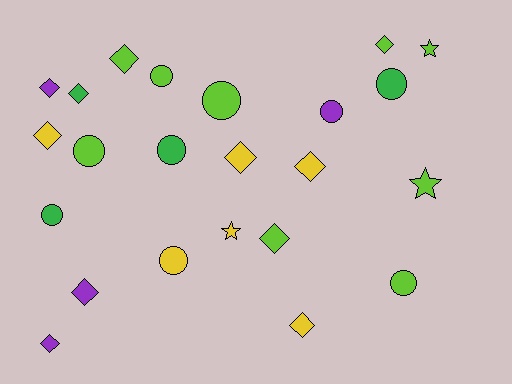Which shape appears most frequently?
Diamond, with 11 objects.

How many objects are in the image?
There are 23 objects.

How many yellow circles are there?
There is 1 yellow circle.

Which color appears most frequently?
Lime, with 9 objects.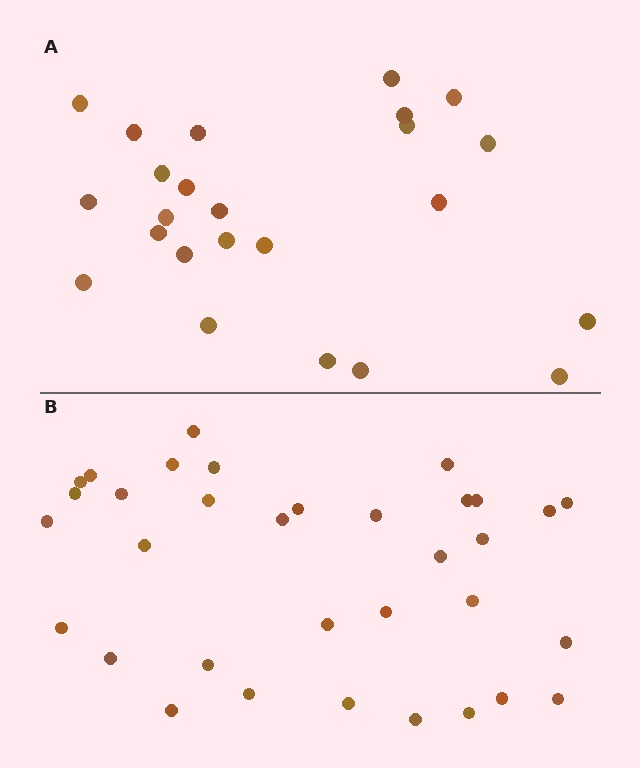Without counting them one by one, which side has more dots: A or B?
Region B (the bottom region) has more dots.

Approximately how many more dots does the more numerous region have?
Region B has roughly 10 or so more dots than region A.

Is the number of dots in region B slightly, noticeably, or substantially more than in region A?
Region B has noticeably more, but not dramatically so. The ratio is roughly 1.4 to 1.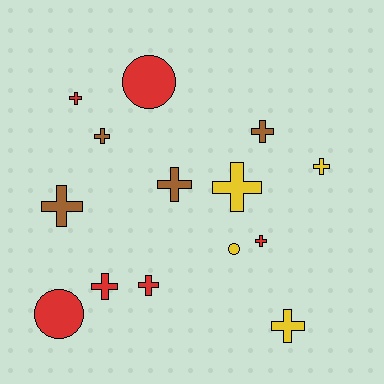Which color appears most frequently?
Red, with 6 objects.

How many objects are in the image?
There are 14 objects.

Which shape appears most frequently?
Cross, with 11 objects.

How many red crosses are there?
There are 4 red crosses.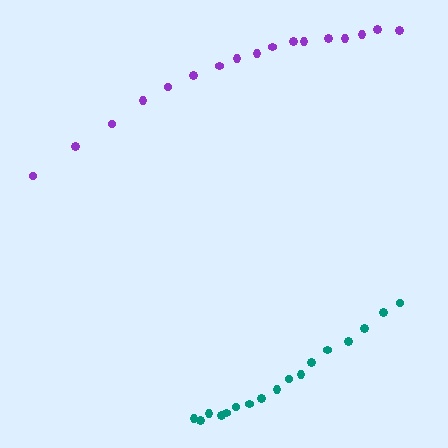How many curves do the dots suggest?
There are 2 distinct paths.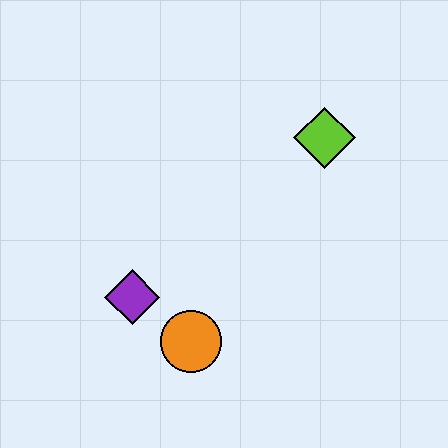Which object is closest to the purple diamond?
The orange circle is closest to the purple diamond.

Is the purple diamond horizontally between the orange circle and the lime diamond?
No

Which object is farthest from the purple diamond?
The lime diamond is farthest from the purple diamond.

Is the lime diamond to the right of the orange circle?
Yes